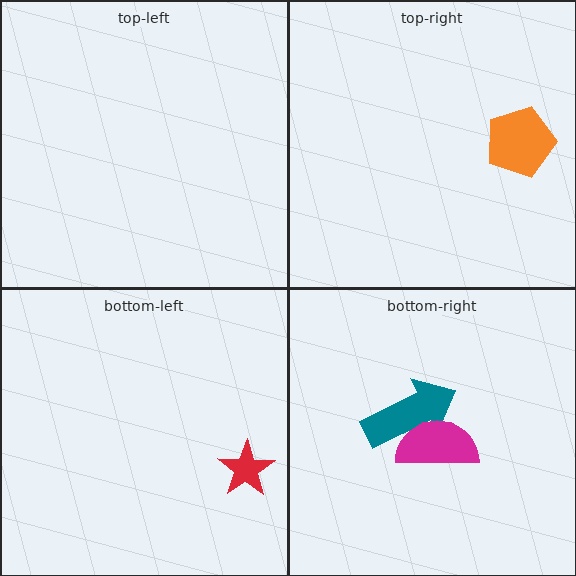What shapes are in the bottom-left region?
The red star.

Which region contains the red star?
The bottom-left region.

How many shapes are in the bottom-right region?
2.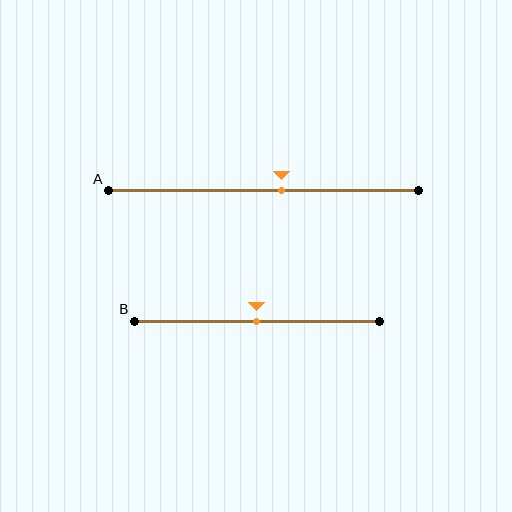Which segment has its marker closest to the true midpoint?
Segment B has its marker closest to the true midpoint.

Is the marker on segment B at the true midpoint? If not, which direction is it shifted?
Yes, the marker on segment B is at the true midpoint.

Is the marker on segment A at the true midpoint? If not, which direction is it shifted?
No, the marker on segment A is shifted to the right by about 6% of the segment length.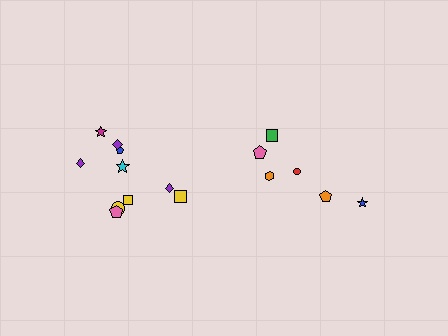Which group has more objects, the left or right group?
The left group.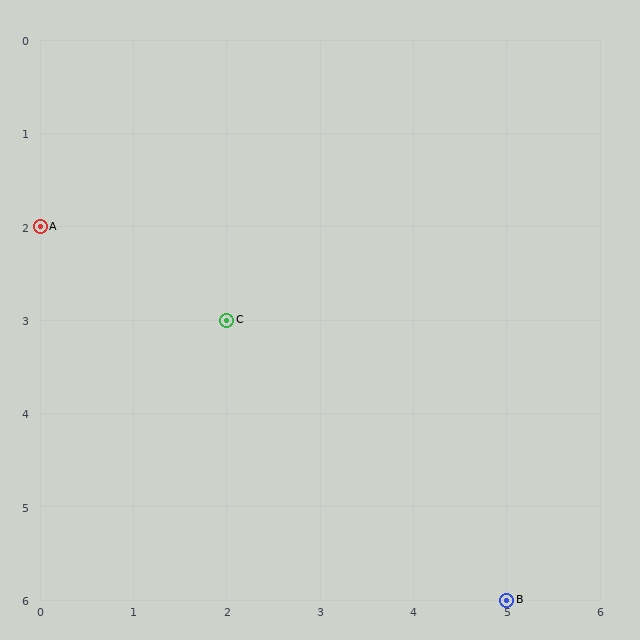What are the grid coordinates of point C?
Point C is at grid coordinates (2, 3).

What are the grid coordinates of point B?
Point B is at grid coordinates (5, 6).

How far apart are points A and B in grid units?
Points A and B are 5 columns and 4 rows apart (about 6.4 grid units diagonally).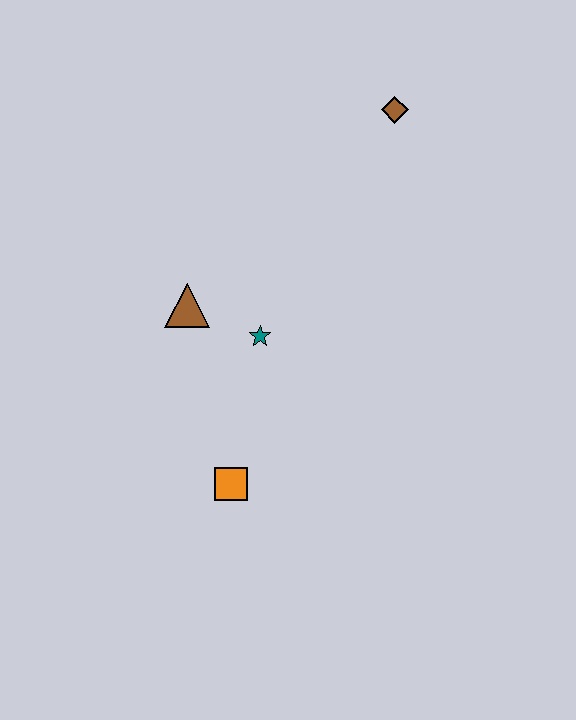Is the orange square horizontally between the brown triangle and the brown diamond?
Yes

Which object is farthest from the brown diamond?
The orange square is farthest from the brown diamond.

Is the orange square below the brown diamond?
Yes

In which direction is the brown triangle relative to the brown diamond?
The brown triangle is to the left of the brown diamond.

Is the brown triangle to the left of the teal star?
Yes